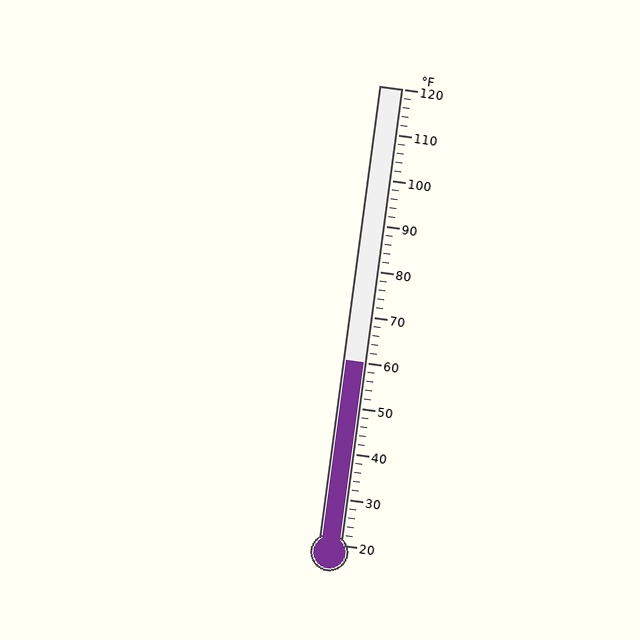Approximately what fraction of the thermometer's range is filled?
The thermometer is filled to approximately 40% of its range.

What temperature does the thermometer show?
The thermometer shows approximately 60°F.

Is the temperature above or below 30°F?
The temperature is above 30°F.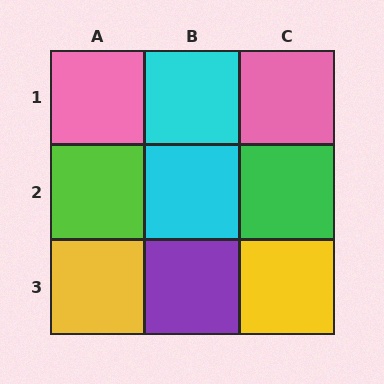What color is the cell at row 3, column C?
Yellow.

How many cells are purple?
1 cell is purple.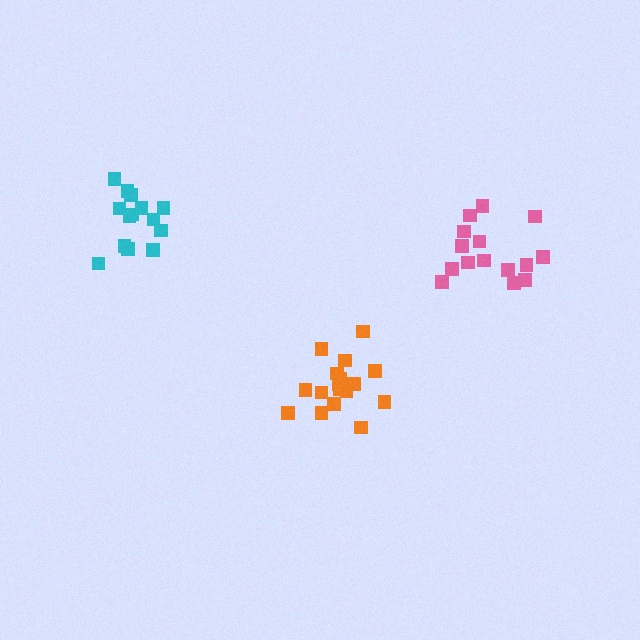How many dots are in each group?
Group 1: 15 dots, Group 2: 14 dots, Group 3: 17 dots (46 total).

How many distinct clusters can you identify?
There are 3 distinct clusters.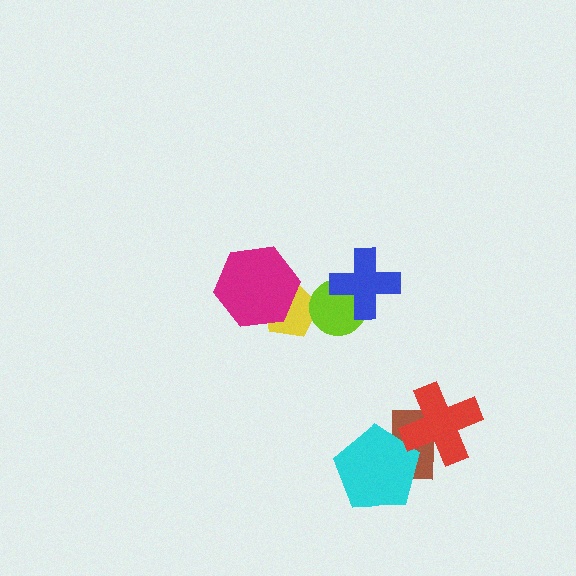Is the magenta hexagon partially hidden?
No, no other shape covers it.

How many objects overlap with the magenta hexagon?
1 object overlaps with the magenta hexagon.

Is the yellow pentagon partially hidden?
Yes, it is partially covered by another shape.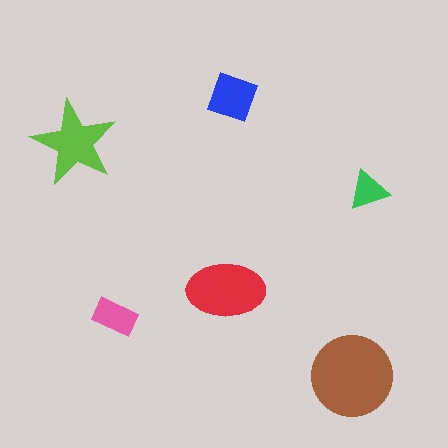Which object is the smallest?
The green triangle.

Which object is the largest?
The brown circle.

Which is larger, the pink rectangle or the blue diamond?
The blue diamond.